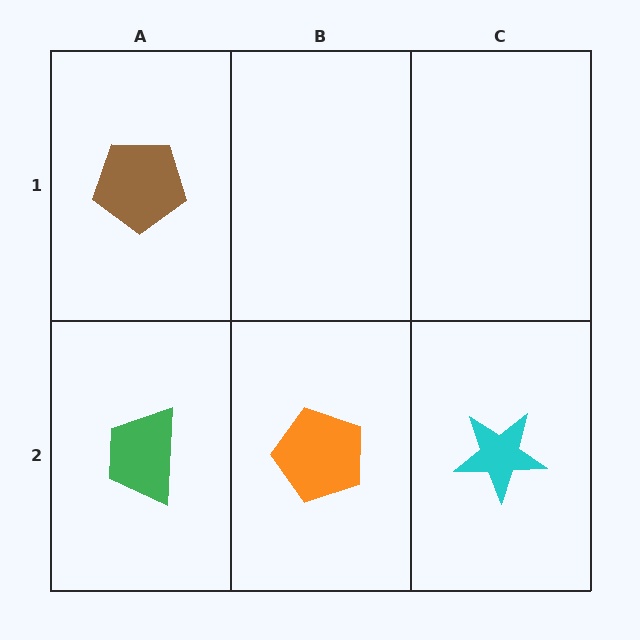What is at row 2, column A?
A green trapezoid.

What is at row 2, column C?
A cyan star.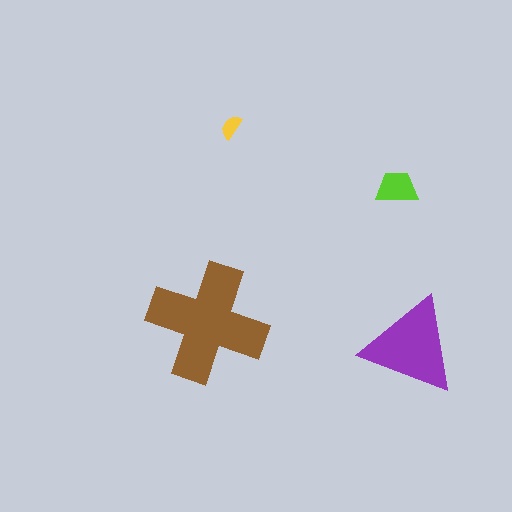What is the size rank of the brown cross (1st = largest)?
1st.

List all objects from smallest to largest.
The yellow semicircle, the lime trapezoid, the purple triangle, the brown cross.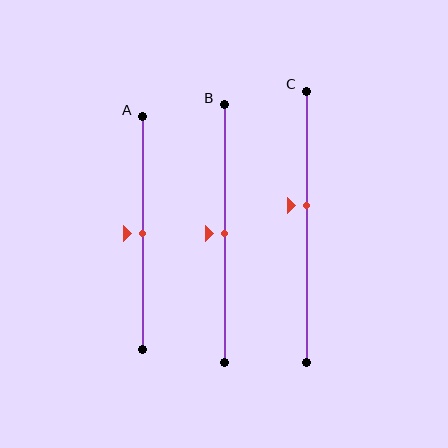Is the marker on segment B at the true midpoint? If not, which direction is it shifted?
Yes, the marker on segment B is at the true midpoint.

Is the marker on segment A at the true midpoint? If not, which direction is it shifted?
Yes, the marker on segment A is at the true midpoint.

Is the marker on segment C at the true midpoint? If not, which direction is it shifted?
No, the marker on segment C is shifted upward by about 8% of the segment length.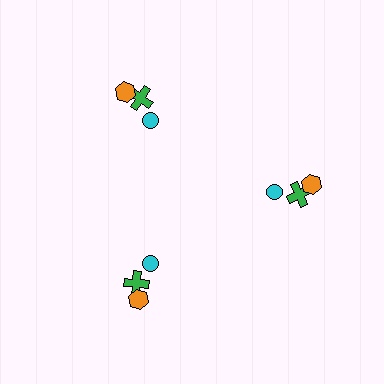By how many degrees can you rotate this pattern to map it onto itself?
The pattern maps onto itself every 120 degrees of rotation.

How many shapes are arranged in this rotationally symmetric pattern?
There are 9 shapes, arranged in 3 groups of 3.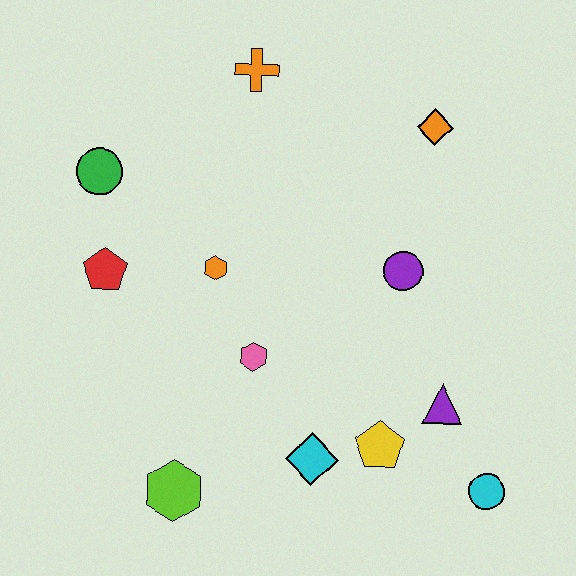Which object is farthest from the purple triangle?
The green circle is farthest from the purple triangle.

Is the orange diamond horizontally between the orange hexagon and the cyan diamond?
No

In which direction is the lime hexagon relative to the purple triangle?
The lime hexagon is to the left of the purple triangle.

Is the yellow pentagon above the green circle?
No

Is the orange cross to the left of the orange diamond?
Yes